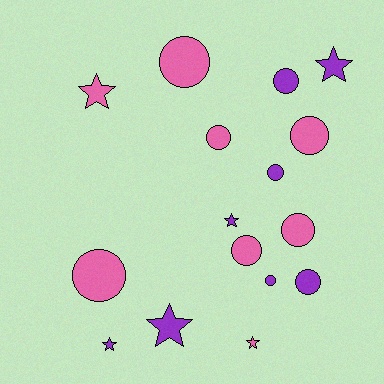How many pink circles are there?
There are 6 pink circles.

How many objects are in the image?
There are 16 objects.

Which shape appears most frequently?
Circle, with 10 objects.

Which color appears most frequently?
Purple, with 8 objects.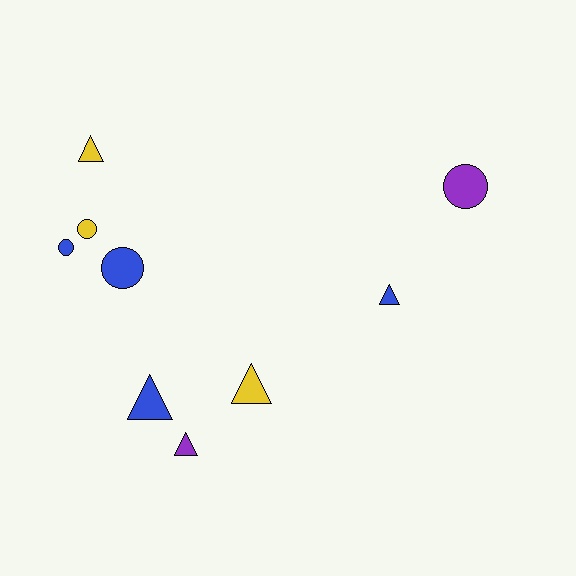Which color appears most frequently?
Blue, with 4 objects.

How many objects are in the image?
There are 9 objects.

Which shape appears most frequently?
Triangle, with 5 objects.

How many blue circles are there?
There are 2 blue circles.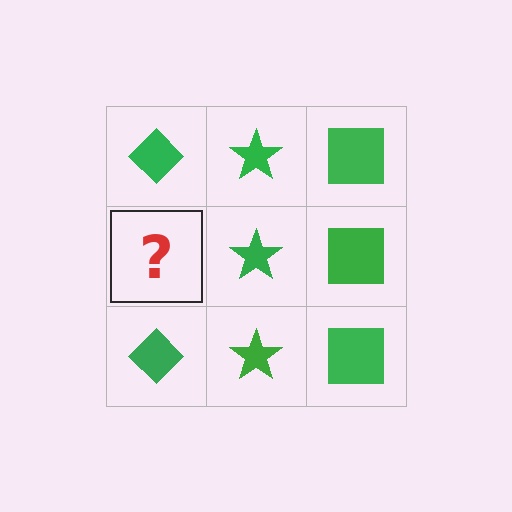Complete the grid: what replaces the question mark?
The question mark should be replaced with a green diamond.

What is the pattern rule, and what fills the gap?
The rule is that each column has a consistent shape. The gap should be filled with a green diamond.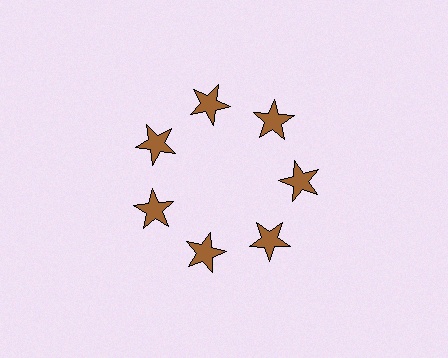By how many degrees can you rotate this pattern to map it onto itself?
The pattern maps onto itself every 51 degrees of rotation.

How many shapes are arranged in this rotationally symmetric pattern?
There are 7 shapes, arranged in 7 groups of 1.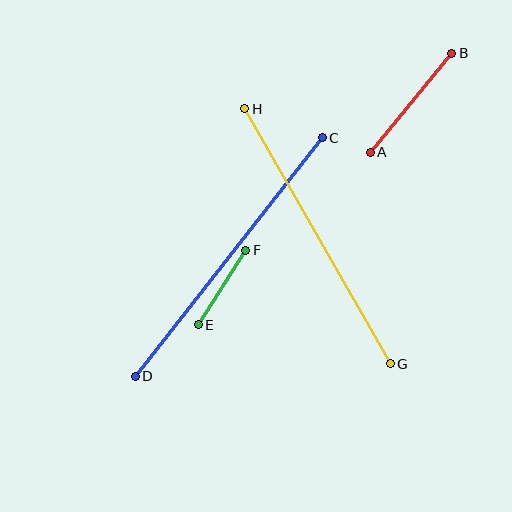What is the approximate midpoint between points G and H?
The midpoint is at approximately (318, 236) pixels.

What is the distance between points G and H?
The distance is approximately 294 pixels.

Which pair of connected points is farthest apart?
Points C and D are farthest apart.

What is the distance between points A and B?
The distance is approximately 128 pixels.